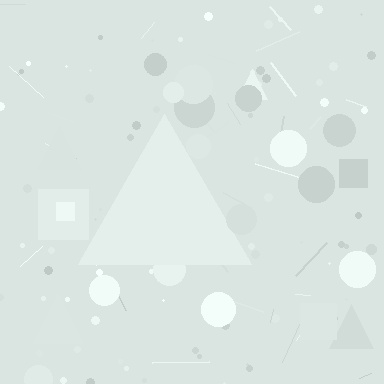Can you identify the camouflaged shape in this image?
The camouflaged shape is a triangle.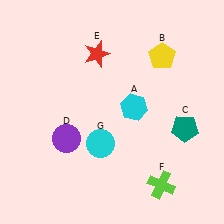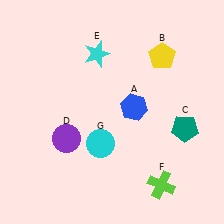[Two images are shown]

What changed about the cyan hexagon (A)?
In Image 1, A is cyan. In Image 2, it changed to blue.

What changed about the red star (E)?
In Image 1, E is red. In Image 2, it changed to cyan.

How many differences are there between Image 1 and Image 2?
There are 2 differences between the two images.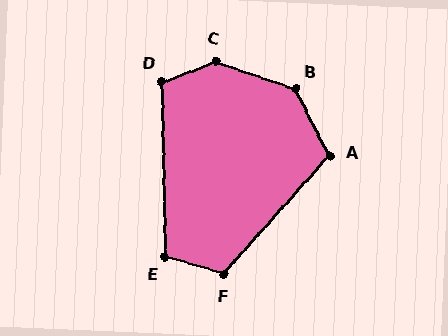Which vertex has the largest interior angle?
C, at approximately 141 degrees.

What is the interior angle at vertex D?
Approximately 109 degrees (obtuse).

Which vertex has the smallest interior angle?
E, at approximately 108 degrees.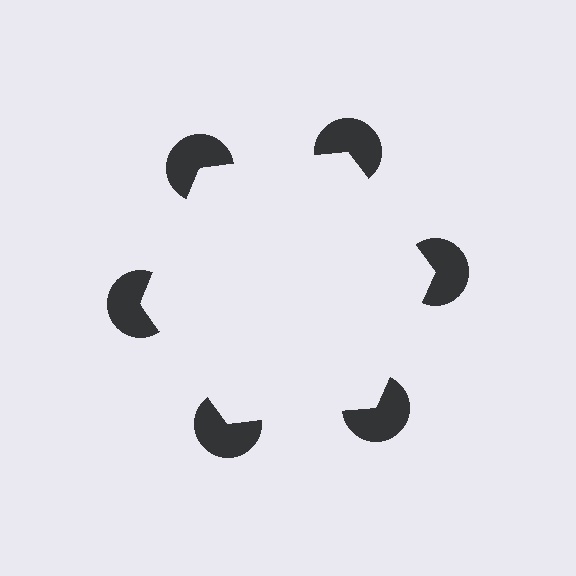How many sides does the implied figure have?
6 sides.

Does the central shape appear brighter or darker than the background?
It typically appears slightly brighter than the background, even though no actual brightness change is drawn.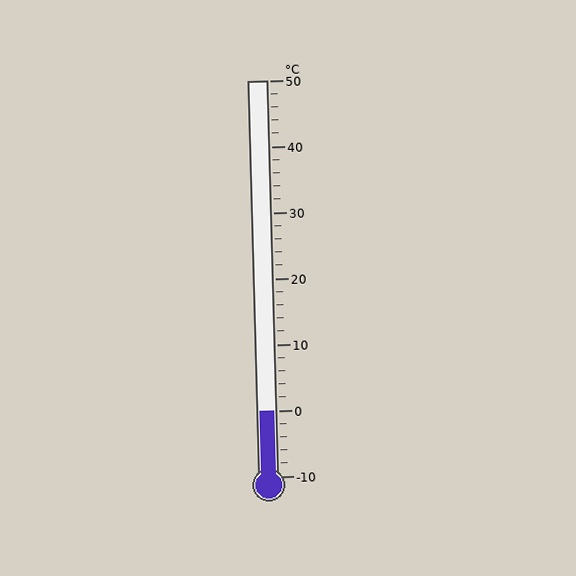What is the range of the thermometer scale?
The thermometer scale ranges from -10°C to 50°C.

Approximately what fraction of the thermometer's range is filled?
The thermometer is filled to approximately 15% of its range.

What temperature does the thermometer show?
The thermometer shows approximately 0°C.